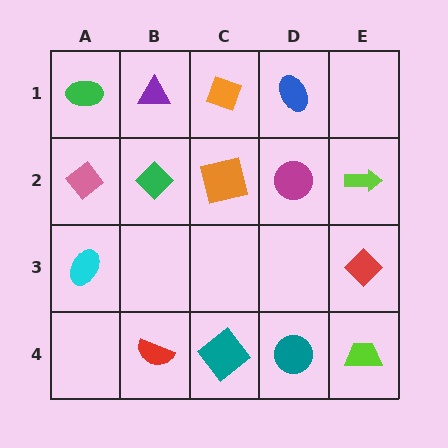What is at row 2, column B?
A green diamond.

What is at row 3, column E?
A red diamond.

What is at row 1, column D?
A blue ellipse.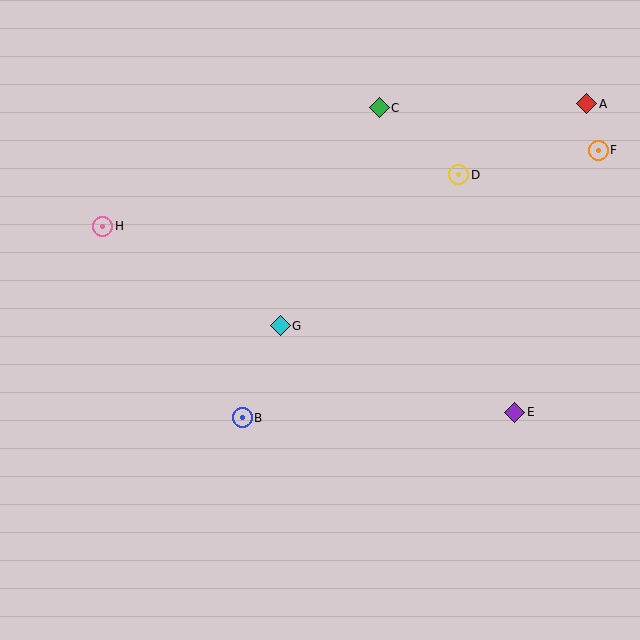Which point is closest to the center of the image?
Point G at (280, 326) is closest to the center.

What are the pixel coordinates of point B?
Point B is at (242, 418).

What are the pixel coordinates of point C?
Point C is at (379, 108).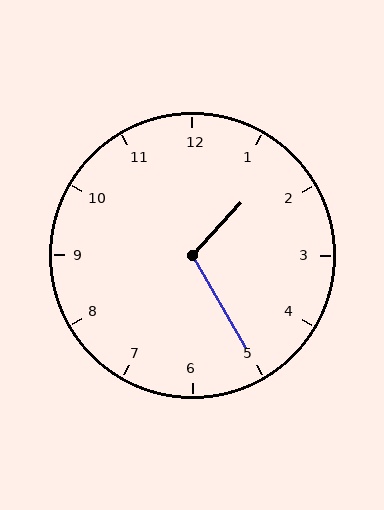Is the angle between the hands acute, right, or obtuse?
It is obtuse.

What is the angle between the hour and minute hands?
Approximately 108 degrees.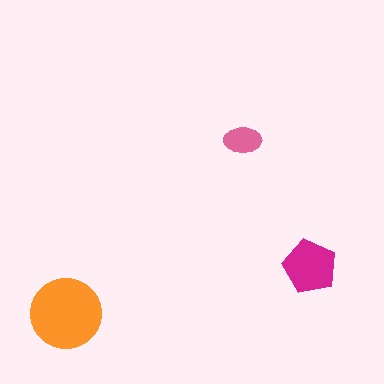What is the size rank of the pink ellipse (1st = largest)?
3rd.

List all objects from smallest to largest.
The pink ellipse, the magenta pentagon, the orange circle.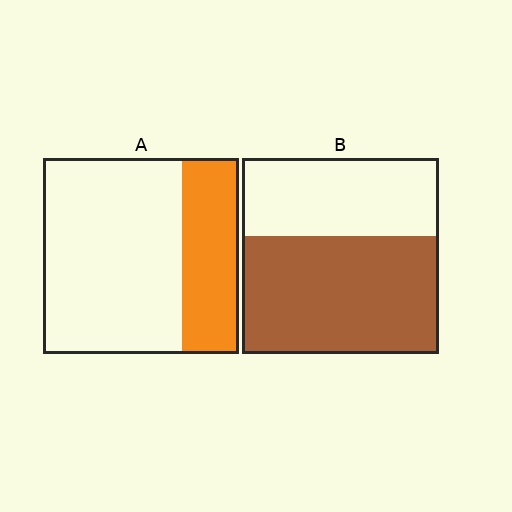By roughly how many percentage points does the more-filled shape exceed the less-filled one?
By roughly 30 percentage points (B over A).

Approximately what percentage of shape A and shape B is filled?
A is approximately 30% and B is approximately 60%.